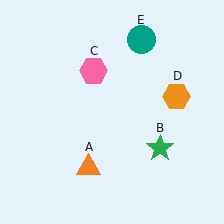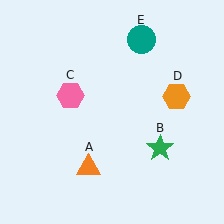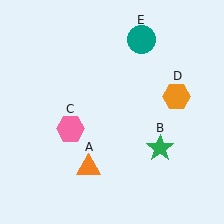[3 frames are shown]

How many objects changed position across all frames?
1 object changed position: pink hexagon (object C).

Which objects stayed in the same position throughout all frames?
Orange triangle (object A) and green star (object B) and orange hexagon (object D) and teal circle (object E) remained stationary.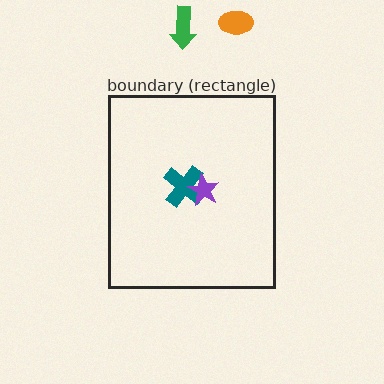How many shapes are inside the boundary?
2 inside, 2 outside.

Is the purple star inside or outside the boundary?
Inside.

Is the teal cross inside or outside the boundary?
Inside.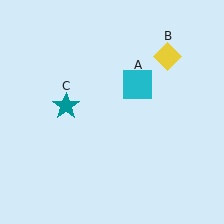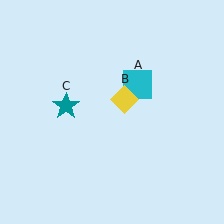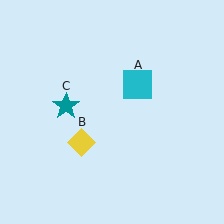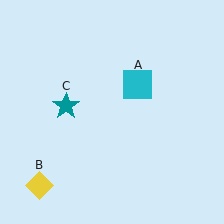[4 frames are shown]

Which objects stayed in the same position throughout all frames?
Cyan square (object A) and teal star (object C) remained stationary.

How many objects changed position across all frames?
1 object changed position: yellow diamond (object B).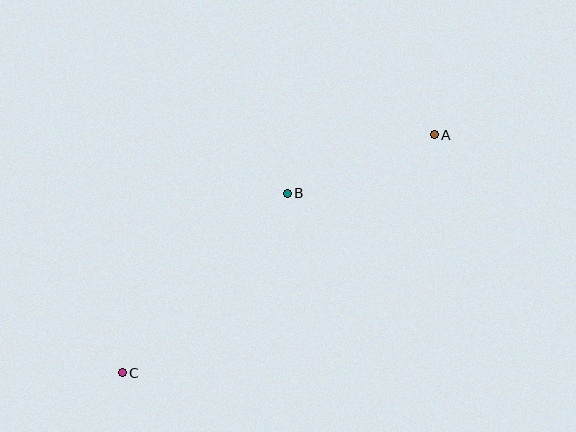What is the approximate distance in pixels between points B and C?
The distance between B and C is approximately 244 pixels.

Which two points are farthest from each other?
Points A and C are farthest from each other.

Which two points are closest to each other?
Points A and B are closest to each other.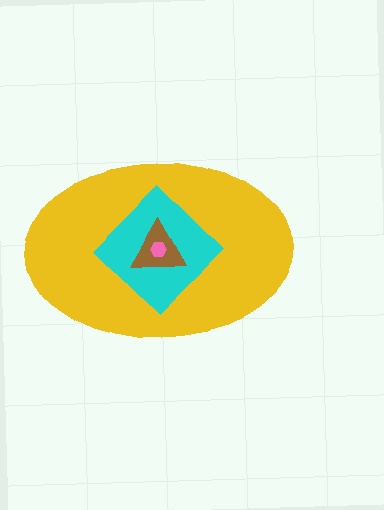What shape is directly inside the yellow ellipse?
The cyan diamond.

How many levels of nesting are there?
4.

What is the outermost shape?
The yellow ellipse.